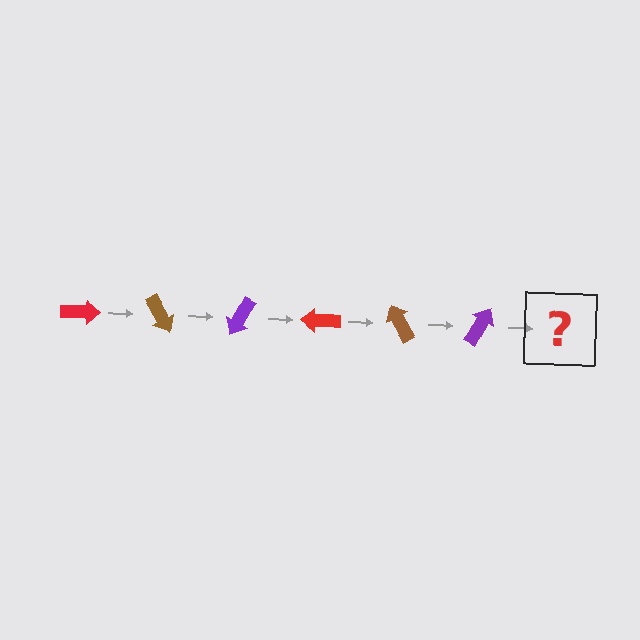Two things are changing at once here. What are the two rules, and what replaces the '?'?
The two rules are that it rotates 60 degrees each step and the color cycles through red, brown, and purple. The '?' should be a red arrow, rotated 360 degrees from the start.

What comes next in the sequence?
The next element should be a red arrow, rotated 360 degrees from the start.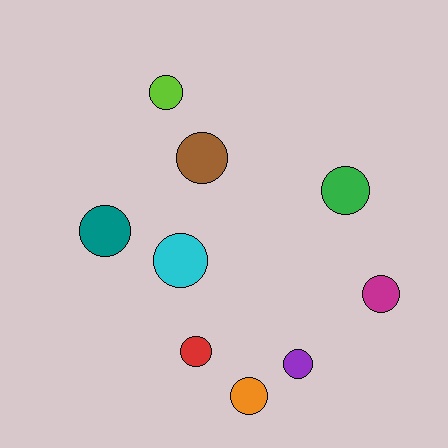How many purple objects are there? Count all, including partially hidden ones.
There is 1 purple object.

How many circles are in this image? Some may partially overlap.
There are 9 circles.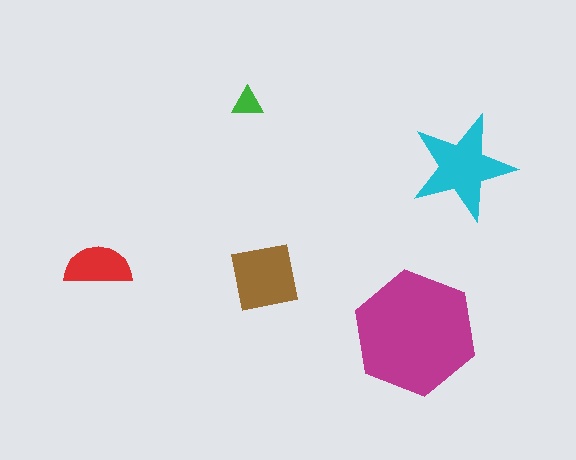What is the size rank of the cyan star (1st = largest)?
2nd.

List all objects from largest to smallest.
The magenta hexagon, the cyan star, the brown square, the red semicircle, the green triangle.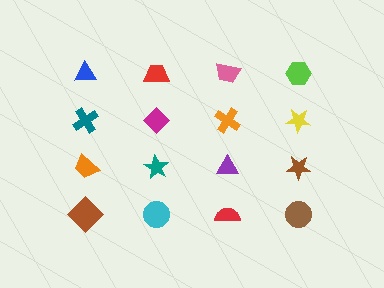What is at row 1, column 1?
A blue triangle.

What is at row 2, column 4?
A yellow star.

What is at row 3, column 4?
A brown star.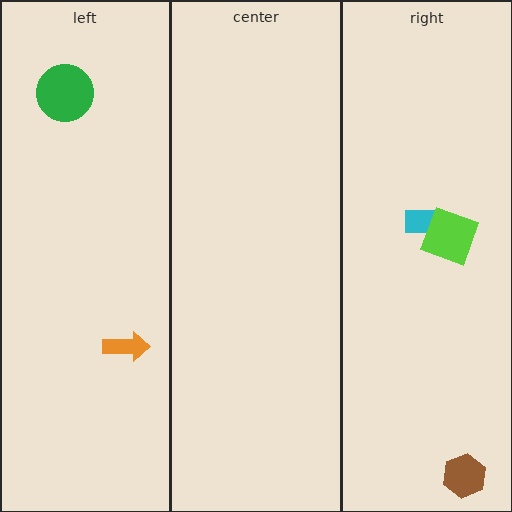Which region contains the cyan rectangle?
The right region.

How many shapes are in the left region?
2.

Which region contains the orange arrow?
The left region.